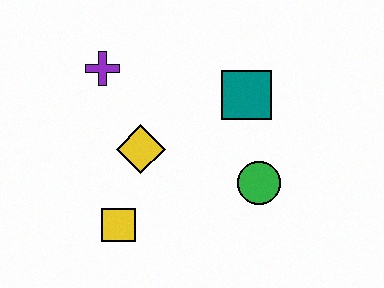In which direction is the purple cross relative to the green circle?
The purple cross is to the left of the green circle.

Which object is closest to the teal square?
The green circle is closest to the teal square.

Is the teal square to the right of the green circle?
No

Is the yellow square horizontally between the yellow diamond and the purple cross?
Yes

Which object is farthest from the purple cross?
The green circle is farthest from the purple cross.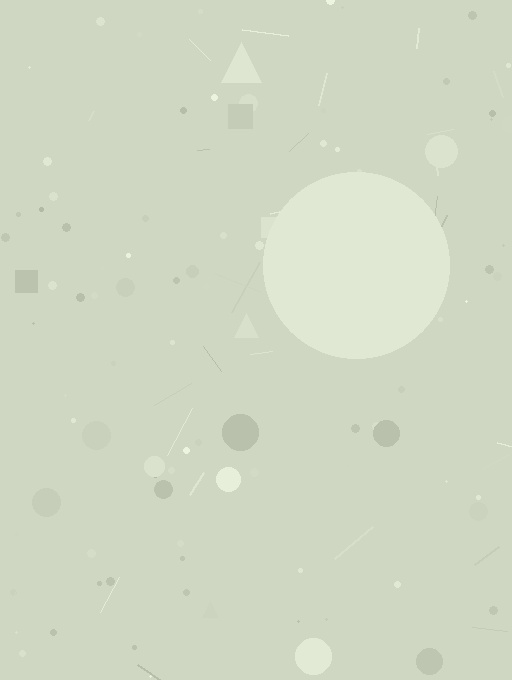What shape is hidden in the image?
A circle is hidden in the image.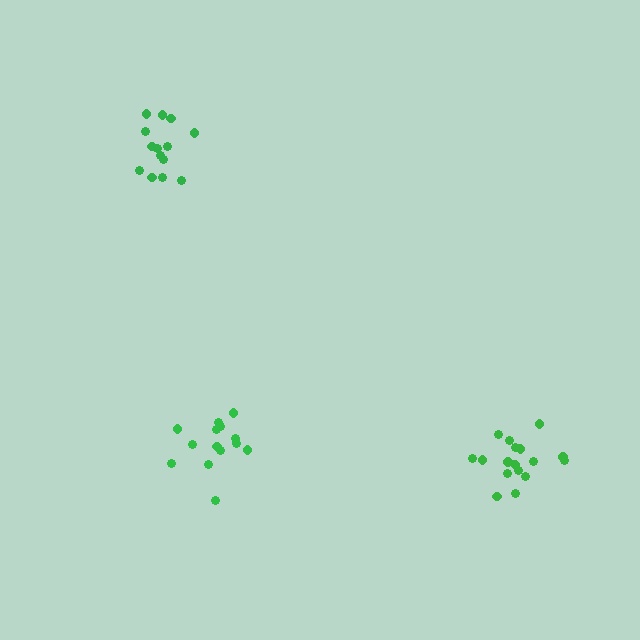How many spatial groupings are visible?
There are 3 spatial groupings.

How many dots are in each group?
Group 1: 17 dots, Group 2: 14 dots, Group 3: 14 dots (45 total).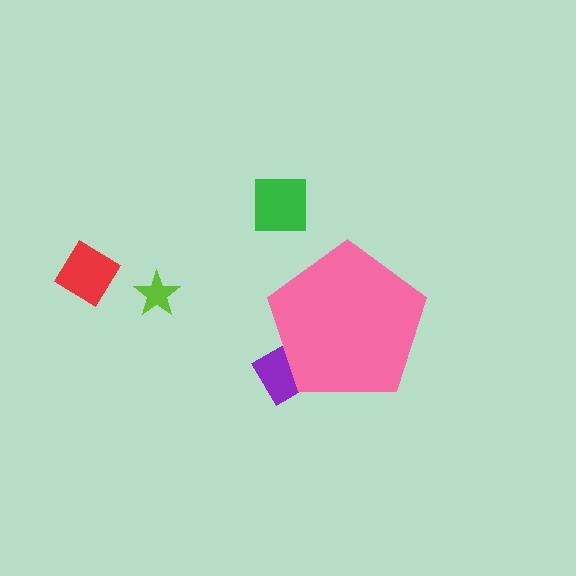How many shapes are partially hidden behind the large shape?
1 shape is partially hidden.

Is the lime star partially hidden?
No, the lime star is fully visible.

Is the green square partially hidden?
No, the green square is fully visible.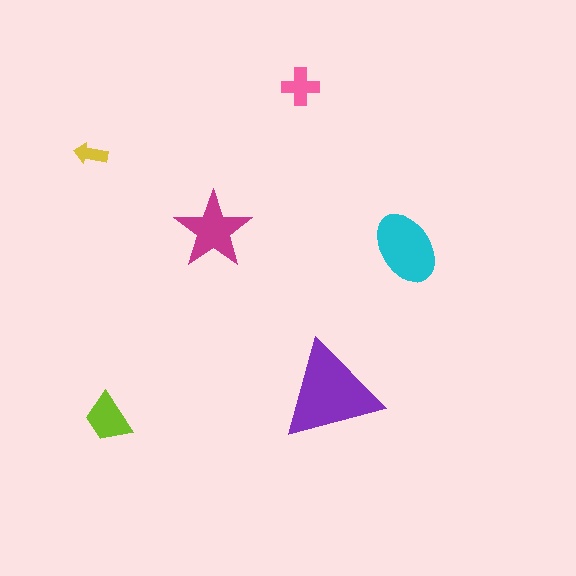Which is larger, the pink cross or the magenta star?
The magenta star.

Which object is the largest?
The purple triangle.